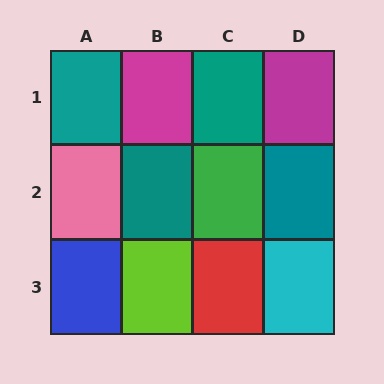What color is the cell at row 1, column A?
Teal.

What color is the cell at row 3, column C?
Red.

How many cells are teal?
4 cells are teal.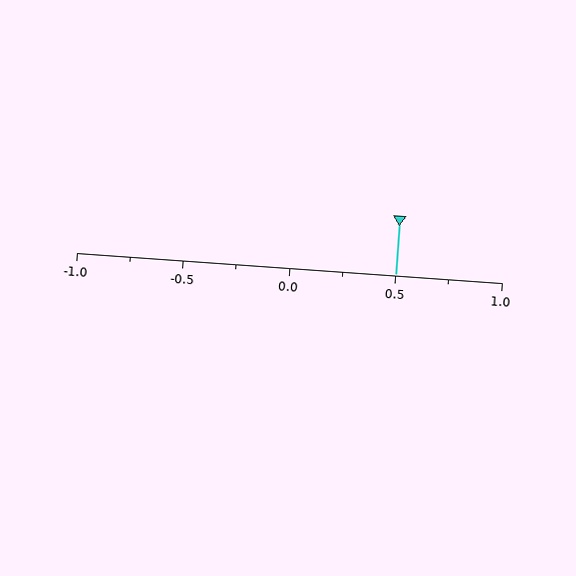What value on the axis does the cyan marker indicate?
The marker indicates approximately 0.5.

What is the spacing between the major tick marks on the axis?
The major ticks are spaced 0.5 apart.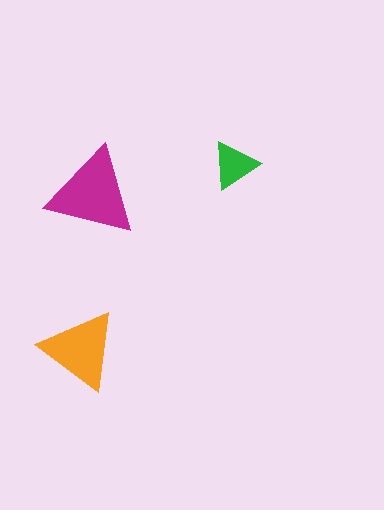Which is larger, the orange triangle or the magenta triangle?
The magenta one.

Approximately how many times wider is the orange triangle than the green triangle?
About 1.5 times wider.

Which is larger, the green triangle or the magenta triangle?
The magenta one.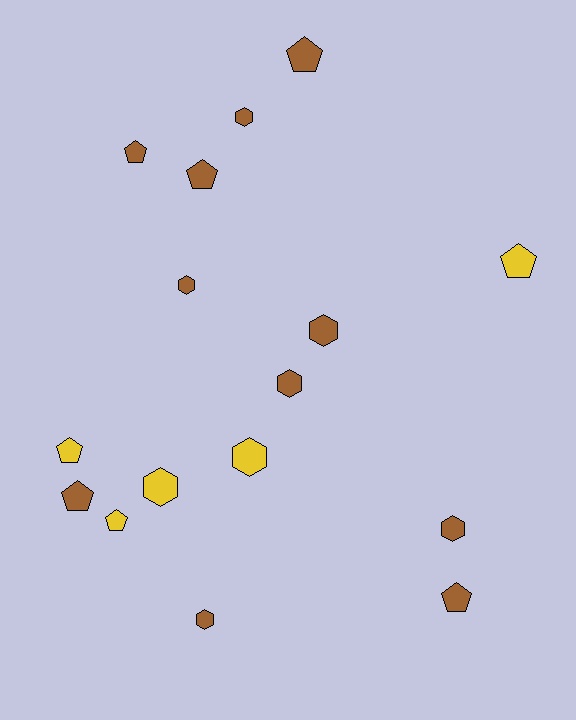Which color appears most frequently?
Brown, with 11 objects.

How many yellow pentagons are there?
There are 3 yellow pentagons.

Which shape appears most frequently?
Pentagon, with 8 objects.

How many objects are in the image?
There are 16 objects.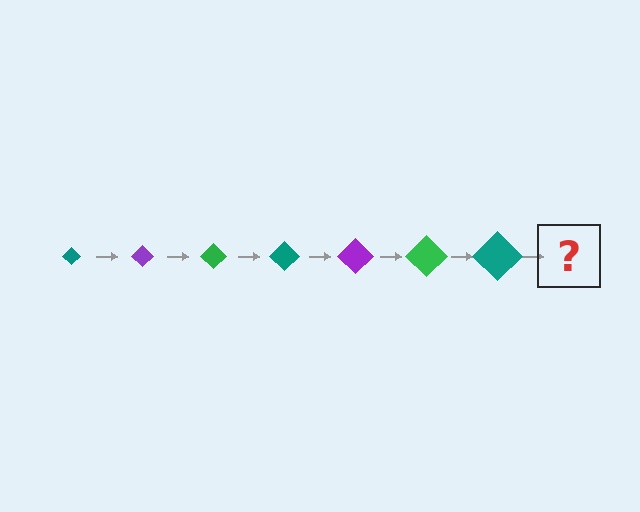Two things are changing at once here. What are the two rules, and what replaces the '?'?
The two rules are that the diamond grows larger each step and the color cycles through teal, purple, and green. The '?' should be a purple diamond, larger than the previous one.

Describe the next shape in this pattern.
It should be a purple diamond, larger than the previous one.